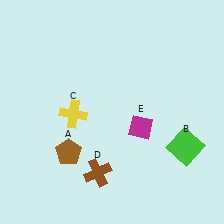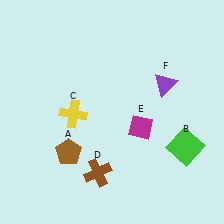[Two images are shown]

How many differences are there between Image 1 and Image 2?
There is 1 difference between the two images.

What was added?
A purple triangle (F) was added in Image 2.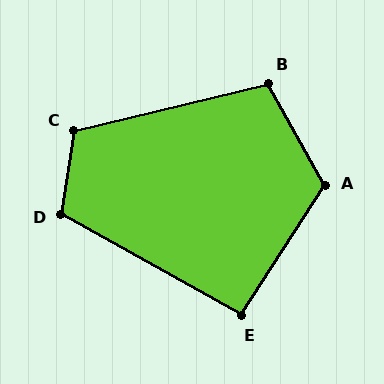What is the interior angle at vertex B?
Approximately 105 degrees (obtuse).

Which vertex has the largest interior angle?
A, at approximately 119 degrees.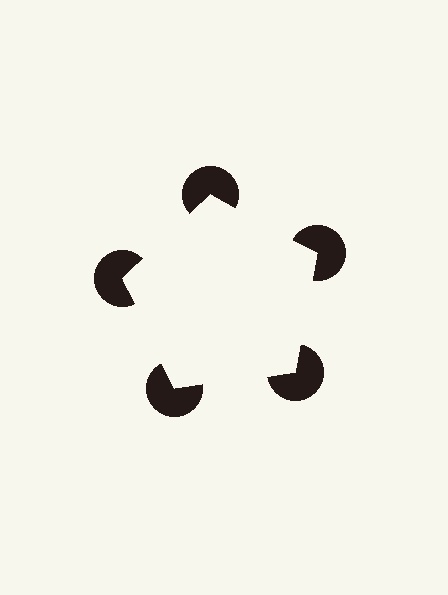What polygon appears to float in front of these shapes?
An illusory pentagon — its edges are inferred from the aligned wedge cuts in the pac-man discs, not physically drawn.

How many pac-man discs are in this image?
There are 5 — one at each vertex of the illusory pentagon.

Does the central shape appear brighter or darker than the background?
It typically appears slightly brighter than the background, even though no actual brightness change is drawn.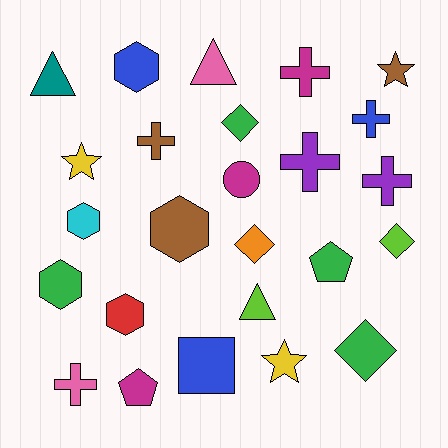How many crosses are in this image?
There are 6 crosses.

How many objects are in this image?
There are 25 objects.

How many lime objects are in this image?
There are 2 lime objects.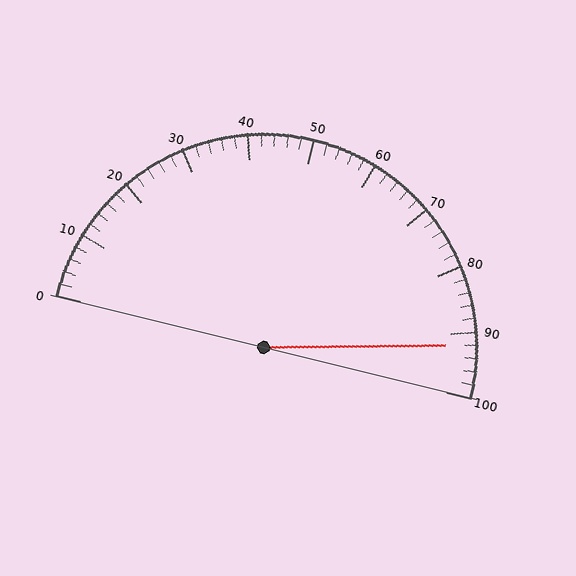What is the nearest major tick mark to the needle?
The nearest major tick mark is 90.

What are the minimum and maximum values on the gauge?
The gauge ranges from 0 to 100.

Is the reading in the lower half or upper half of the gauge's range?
The reading is in the upper half of the range (0 to 100).